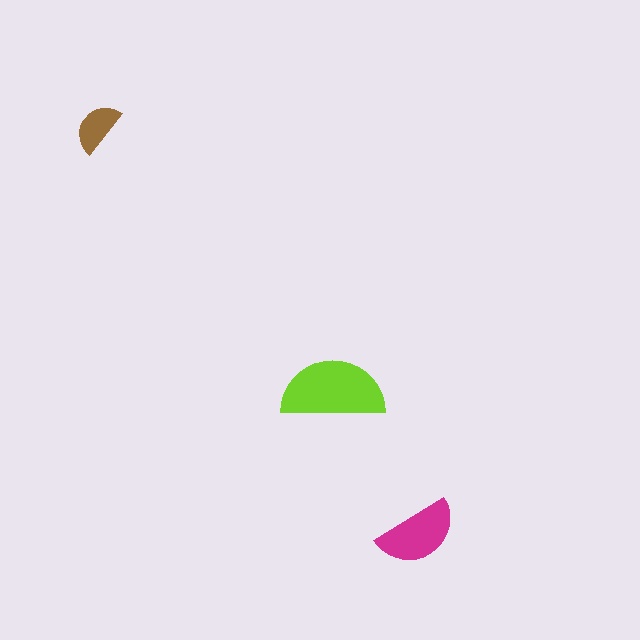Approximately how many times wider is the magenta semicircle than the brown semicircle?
About 1.5 times wider.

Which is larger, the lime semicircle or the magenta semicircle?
The lime one.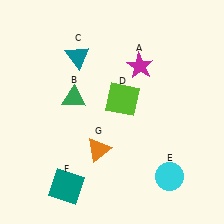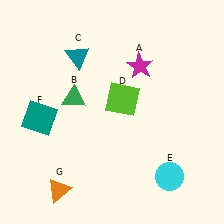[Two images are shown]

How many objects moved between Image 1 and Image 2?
2 objects moved between the two images.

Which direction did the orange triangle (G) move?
The orange triangle (G) moved down.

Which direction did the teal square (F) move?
The teal square (F) moved up.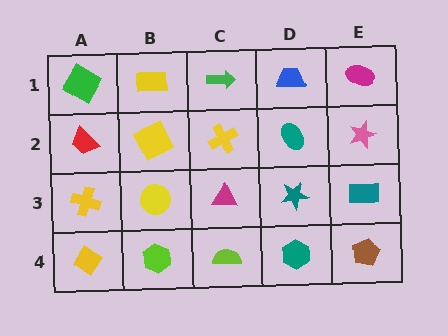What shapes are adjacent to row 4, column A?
A yellow cross (row 3, column A), a lime hexagon (row 4, column B).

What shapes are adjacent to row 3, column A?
A red trapezoid (row 2, column A), a yellow diamond (row 4, column A), a yellow circle (row 3, column B).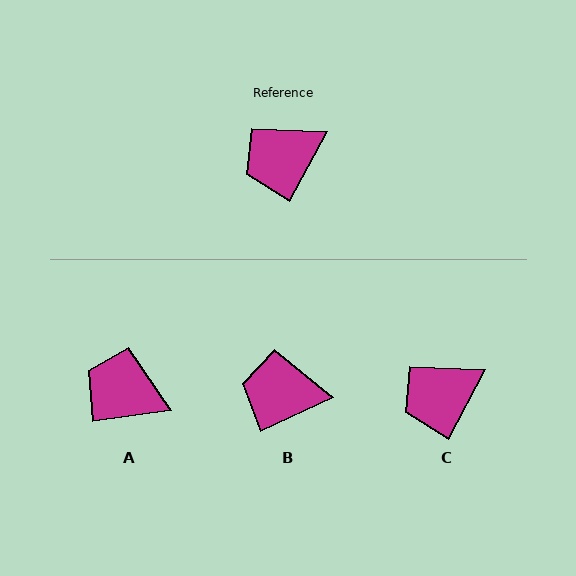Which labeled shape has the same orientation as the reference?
C.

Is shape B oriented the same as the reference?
No, it is off by about 37 degrees.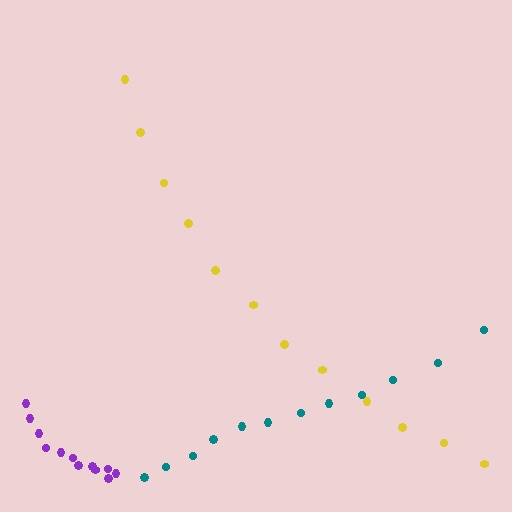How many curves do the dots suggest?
There are 3 distinct paths.